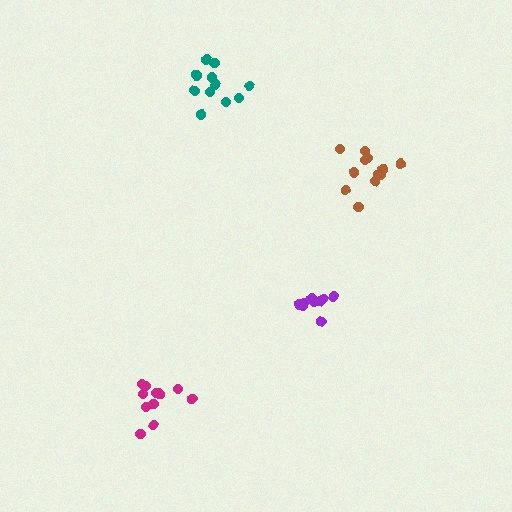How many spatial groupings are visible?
There are 4 spatial groupings.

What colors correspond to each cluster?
The clusters are colored: brown, teal, purple, magenta.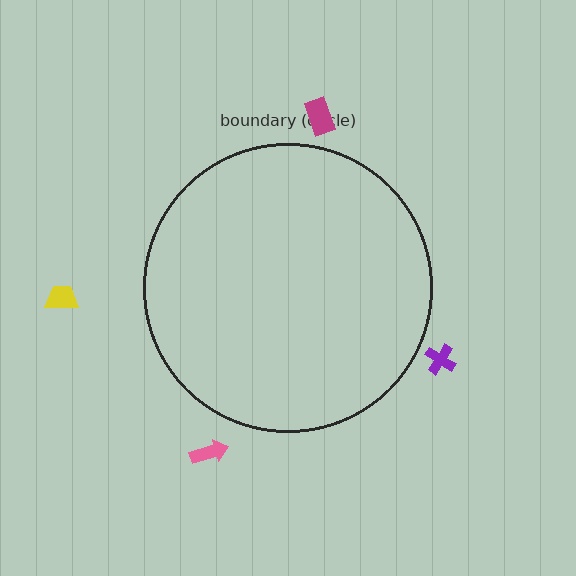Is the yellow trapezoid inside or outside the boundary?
Outside.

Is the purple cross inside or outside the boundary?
Outside.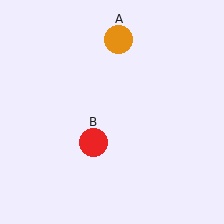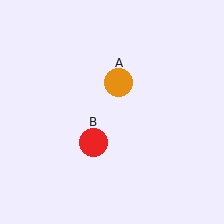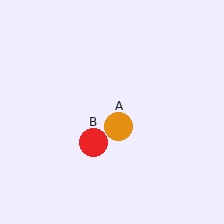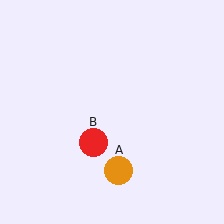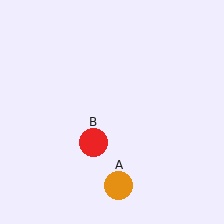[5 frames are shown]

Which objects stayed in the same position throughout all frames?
Red circle (object B) remained stationary.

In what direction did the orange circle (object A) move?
The orange circle (object A) moved down.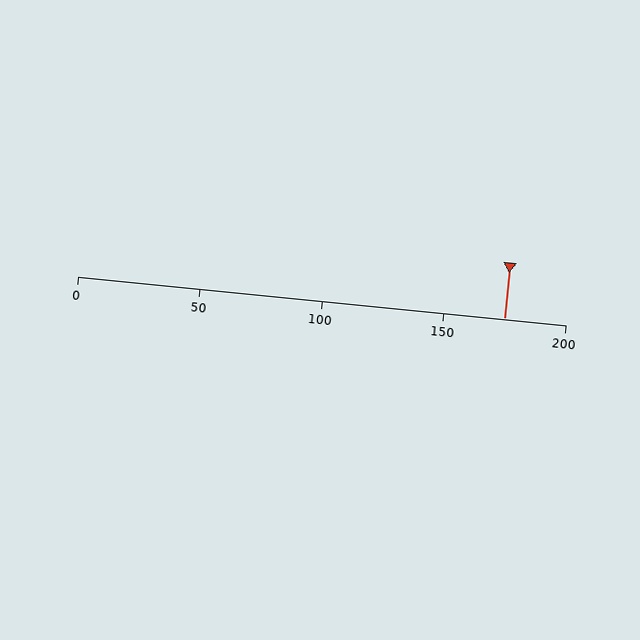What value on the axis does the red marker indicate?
The marker indicates approximately 175.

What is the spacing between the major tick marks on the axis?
The major ticks are spaced 50 apart.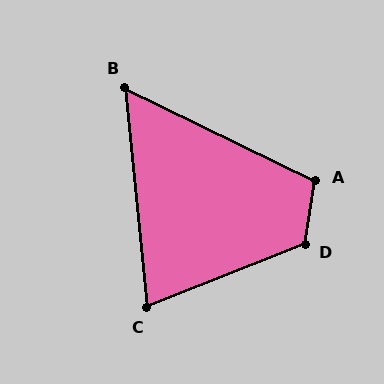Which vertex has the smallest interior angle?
B, at approximately 59 degrees.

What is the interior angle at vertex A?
Approximately 106 degrees (obtuse).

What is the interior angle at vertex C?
Approximately 74 degrees (acute).